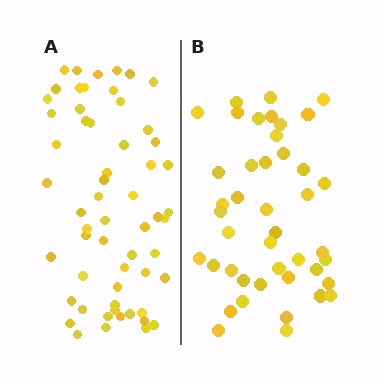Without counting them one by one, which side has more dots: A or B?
Region A (the left region) has more dots.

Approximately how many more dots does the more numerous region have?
Region A has approximately 15 more dots than region B.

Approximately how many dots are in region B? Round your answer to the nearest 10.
About 40 dots. (The exact count is 43, which rounds to 40.)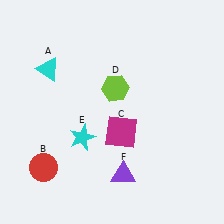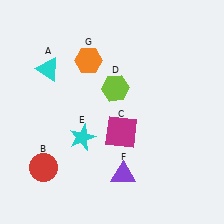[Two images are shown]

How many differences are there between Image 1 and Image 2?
There is 1 difference between the two images.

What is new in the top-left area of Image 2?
An orange hexagon (G) was added in the top-left area of Image 2.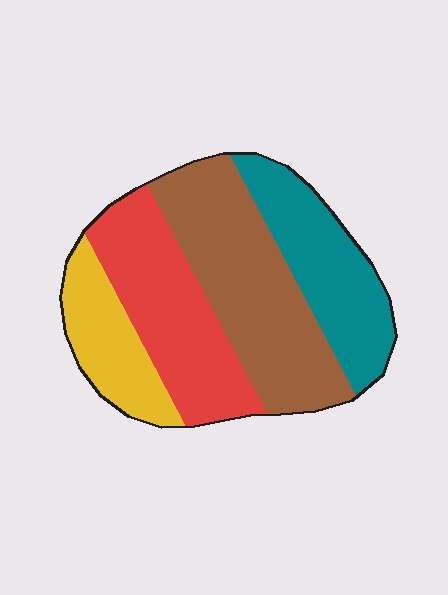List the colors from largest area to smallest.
From largest to smallest: brown, red, teal, yellow.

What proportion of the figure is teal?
Teal covers 23% of the figure.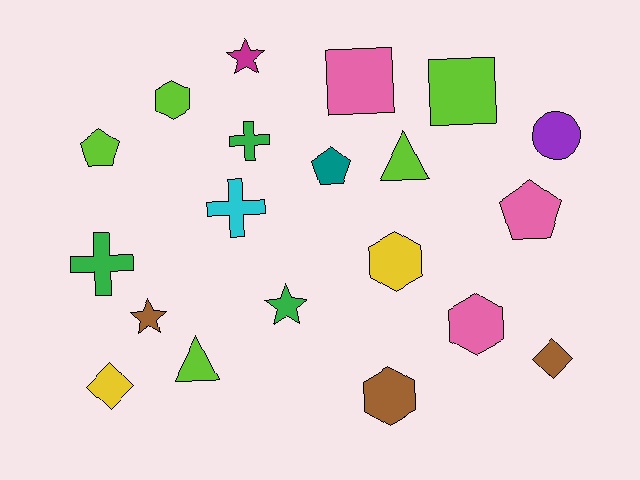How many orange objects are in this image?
There are no orange objects.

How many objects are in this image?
There are 20 objects.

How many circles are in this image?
There is 1 circle.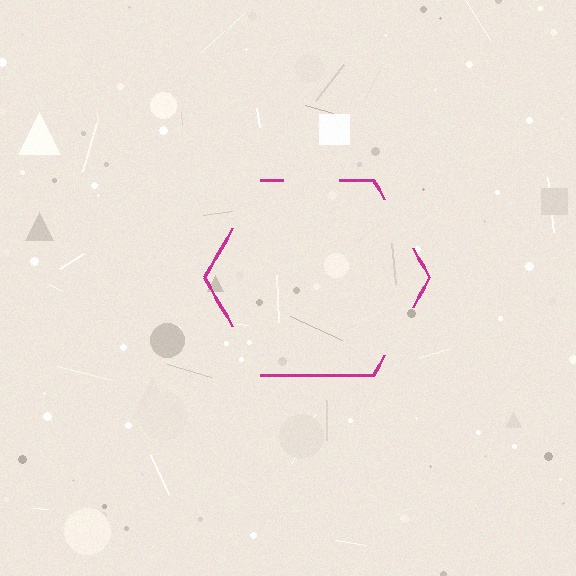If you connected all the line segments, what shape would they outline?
They would outline a hexagon.